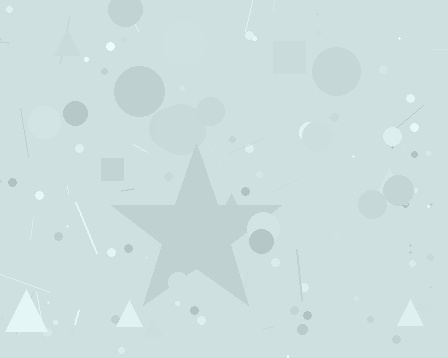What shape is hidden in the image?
A star is hidden in the image.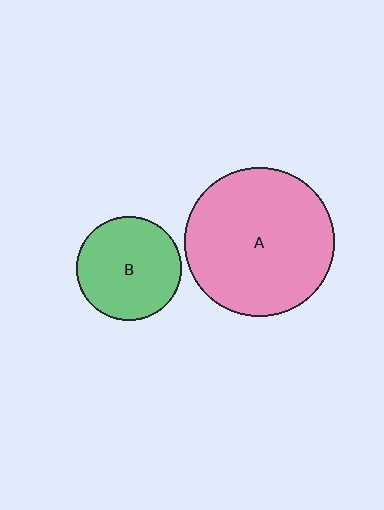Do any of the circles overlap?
No, none of the circles overlap.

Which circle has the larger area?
Circle A (pink).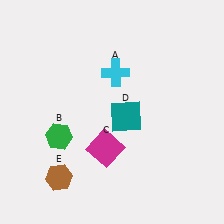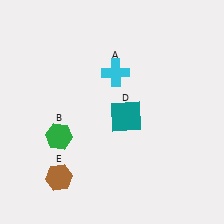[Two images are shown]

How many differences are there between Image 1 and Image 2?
There is 1 difference between the two images.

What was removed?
The magenta square (C) was removed in Image 2.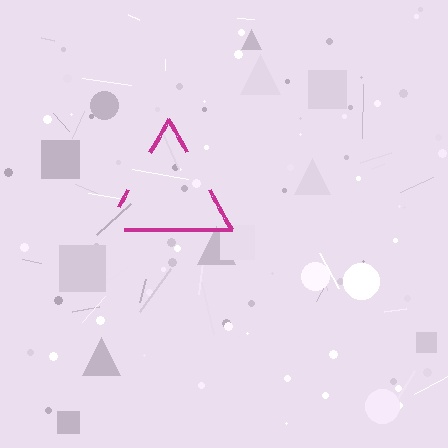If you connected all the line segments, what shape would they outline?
They would outline a triangle.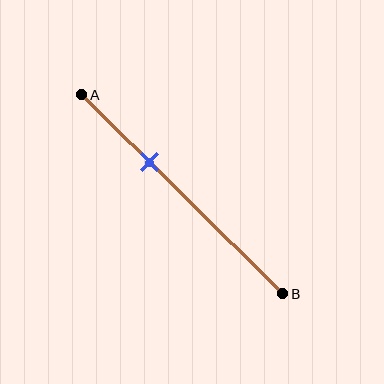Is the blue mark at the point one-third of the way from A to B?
Yes, the mark is approximately at the one-third point.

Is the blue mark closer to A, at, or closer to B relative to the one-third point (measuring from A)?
The blue mark is approximately at the one-third point of segment AB.